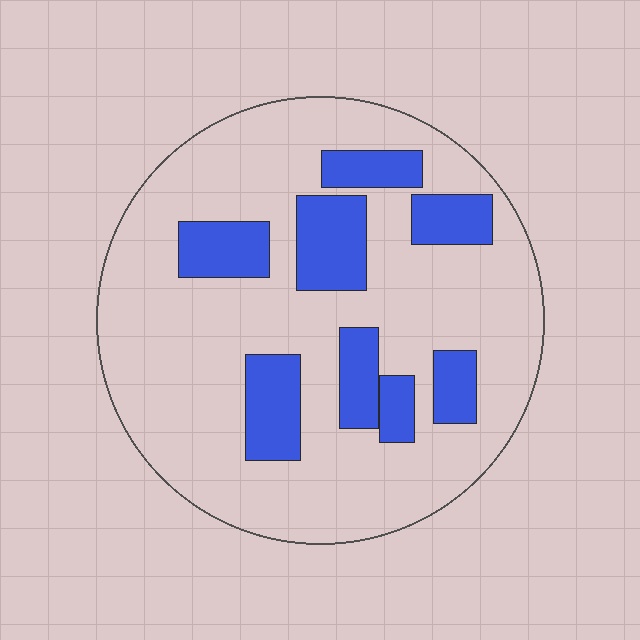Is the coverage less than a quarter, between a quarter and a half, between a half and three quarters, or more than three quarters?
Less than a quarter.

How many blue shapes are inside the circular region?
8.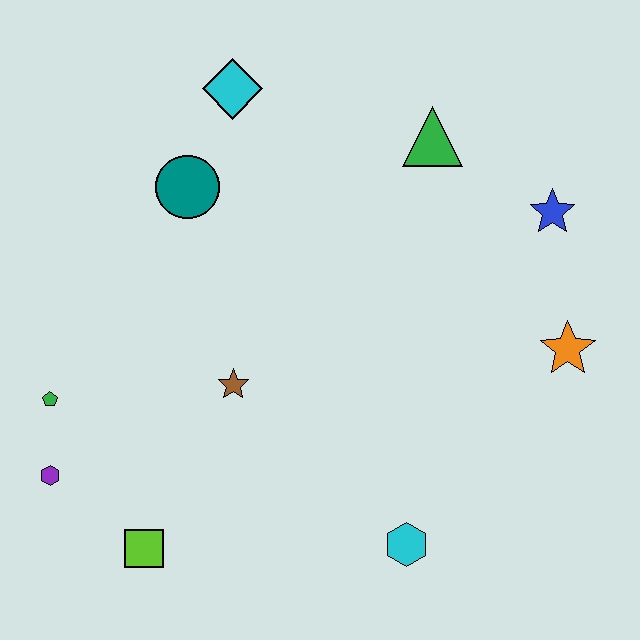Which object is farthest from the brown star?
The blue star is farthest from the brown star.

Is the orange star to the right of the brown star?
Yes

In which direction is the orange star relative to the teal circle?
The orange star is to the right of the teal circle.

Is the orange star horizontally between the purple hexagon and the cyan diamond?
No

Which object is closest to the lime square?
The purple hexagon is closest to the lime square.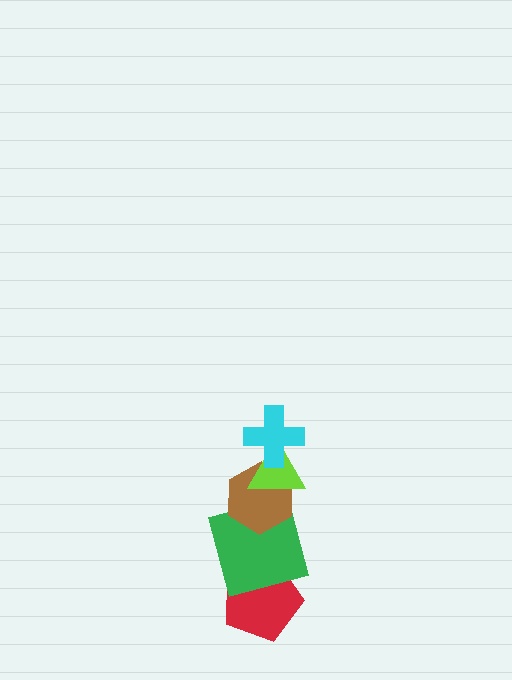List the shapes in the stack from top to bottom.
From top to bottom: the cyan cross, the lime triangle, the brown hexagon, the green square, the red pentagon.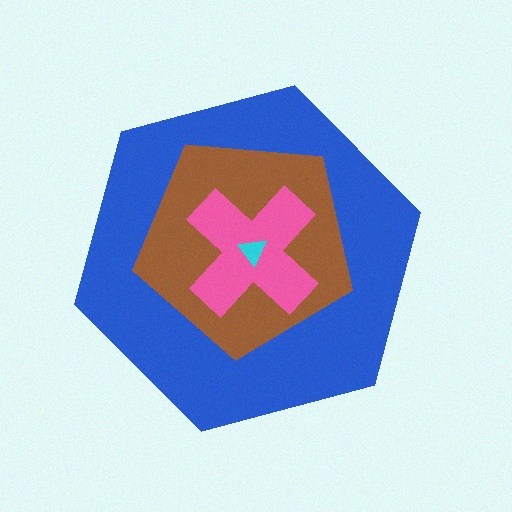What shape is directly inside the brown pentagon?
The pink cross.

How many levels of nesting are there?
4.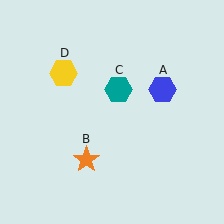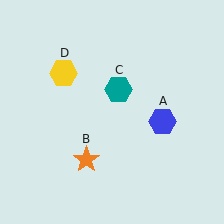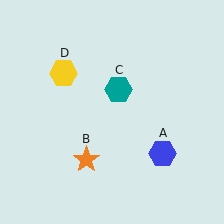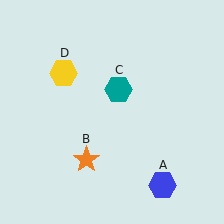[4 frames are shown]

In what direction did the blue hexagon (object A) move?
The blue hexagon (object A) moved down.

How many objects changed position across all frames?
1 object changed position: blue hexagon (object A).